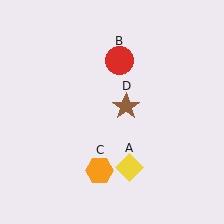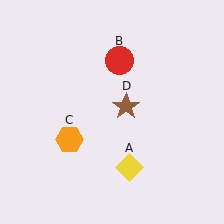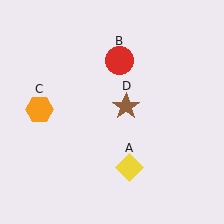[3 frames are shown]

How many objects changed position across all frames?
1 object changed position: orange hexagon (object C).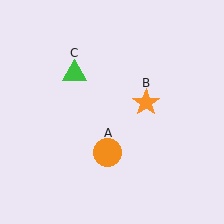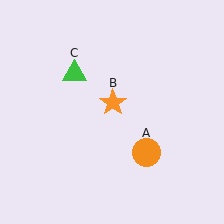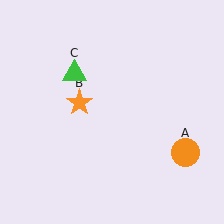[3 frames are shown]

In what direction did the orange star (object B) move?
The orange star (object B) moved left.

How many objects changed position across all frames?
2 objects changed position: orange circle (object A), orange star (object B).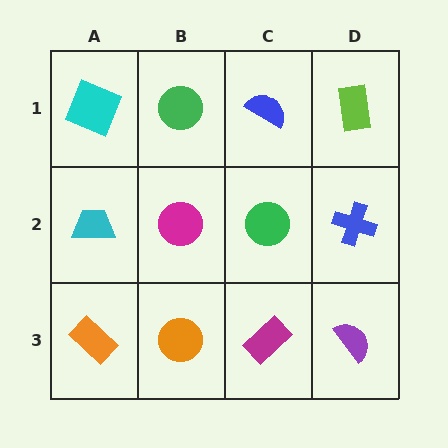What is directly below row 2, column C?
A magenta rectangle.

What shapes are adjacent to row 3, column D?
A blue cross (row 2, column D), a magenta rectangle (row 3, column C).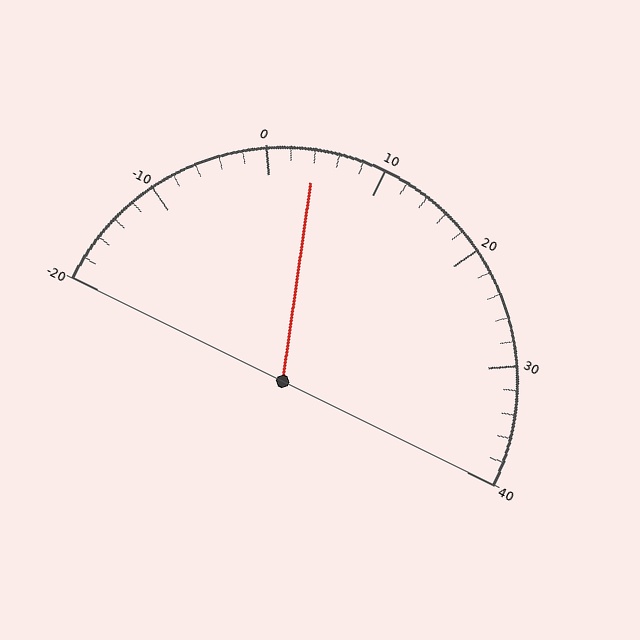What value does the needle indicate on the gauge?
The needle indicates approximately 4.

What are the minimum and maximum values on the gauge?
The gauge ranges from -20 to 40.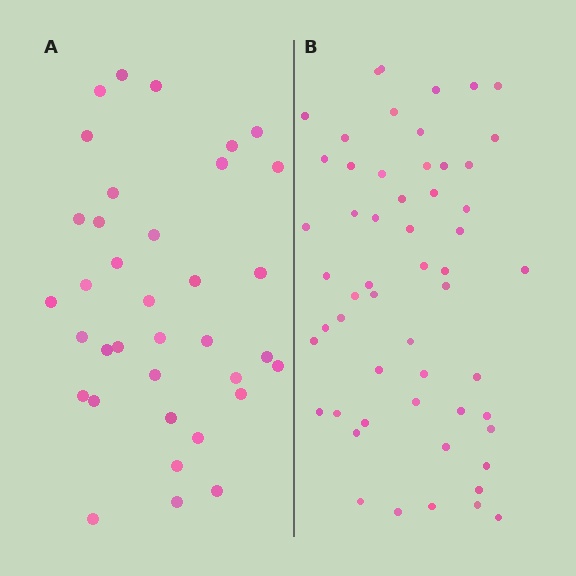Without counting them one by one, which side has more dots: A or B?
Region B (the right region) has more dots.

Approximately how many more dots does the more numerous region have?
Region B has approximately 20 more dots than region A.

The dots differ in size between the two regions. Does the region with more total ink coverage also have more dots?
No. Region A has more total ink coverage because its dots are larger, but region B actually contains more individual dots. Total area can be misleading — the number of items is what matters here.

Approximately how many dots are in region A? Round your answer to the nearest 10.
About 40 dots. (The exact count is 36, which rounds to 40.)